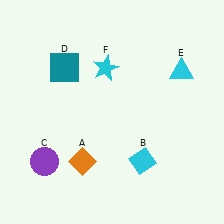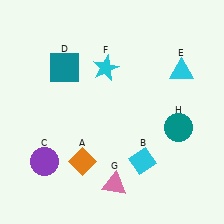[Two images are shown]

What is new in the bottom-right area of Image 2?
A teal circle (H) was added in the bottom-right area of Image 2.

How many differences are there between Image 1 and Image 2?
There are 2 differences between the two images.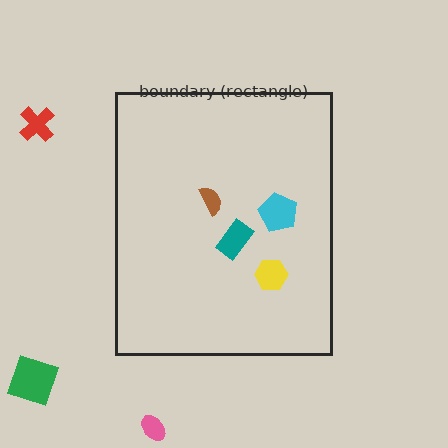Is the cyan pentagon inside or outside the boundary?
Inside.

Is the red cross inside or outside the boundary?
Outside.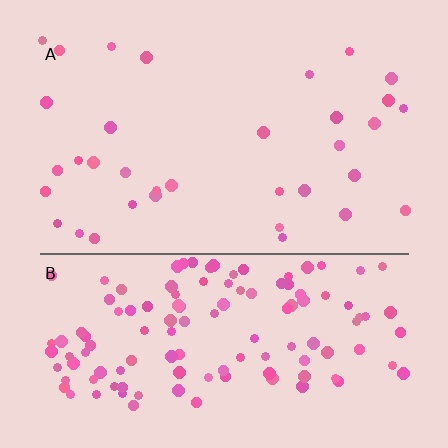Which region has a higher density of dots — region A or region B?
B (the bottom).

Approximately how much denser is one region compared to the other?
Approximately 3.8× — region B over region A.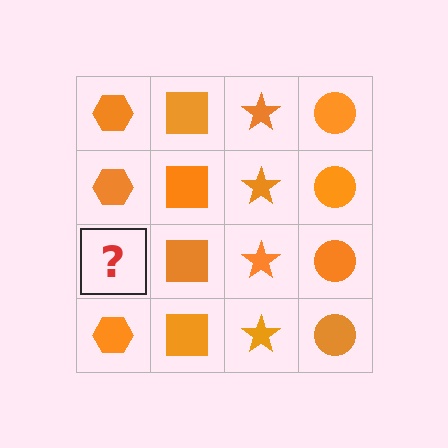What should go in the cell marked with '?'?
The missing cell should contain an orange hexagon.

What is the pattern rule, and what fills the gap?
The rule is that each column has a consistent shape. The gap should be filled with an orange hexagon.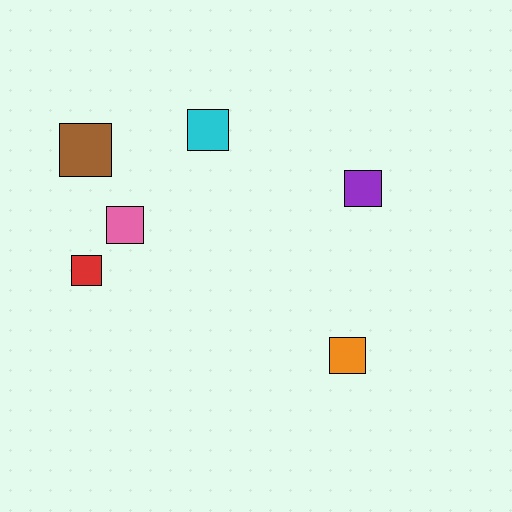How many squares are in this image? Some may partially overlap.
There are 6 squares.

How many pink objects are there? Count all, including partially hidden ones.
There is 1 pink object.